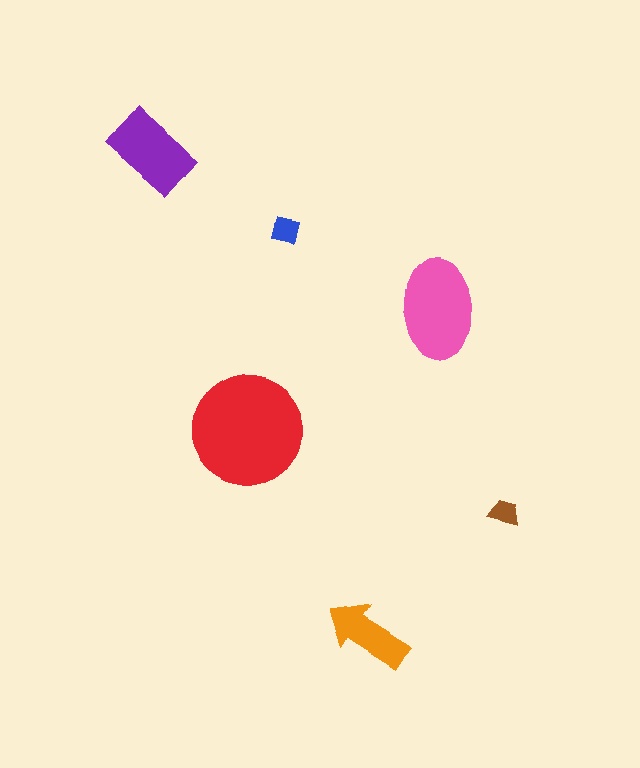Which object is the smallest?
The brown trapezoid.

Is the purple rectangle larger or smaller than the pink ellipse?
Smaller.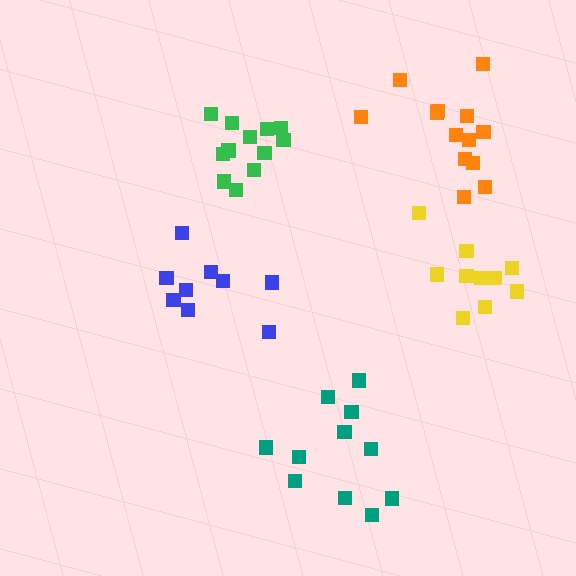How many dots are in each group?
Group 1: 12 dots, Group 2: 10 dots, Group 3: 9 dots, Group 4: 13 dots, Group 5: 11 dots (55 total).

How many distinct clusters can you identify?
There are 5 distinct clusters.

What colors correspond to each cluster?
The clusters are colored: green, yellow, blue, orange, teal.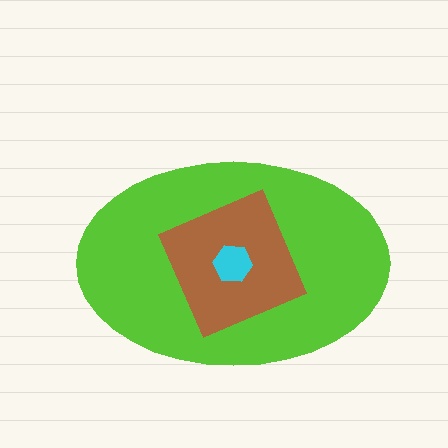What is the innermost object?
The cyan hexagon.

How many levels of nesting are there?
3.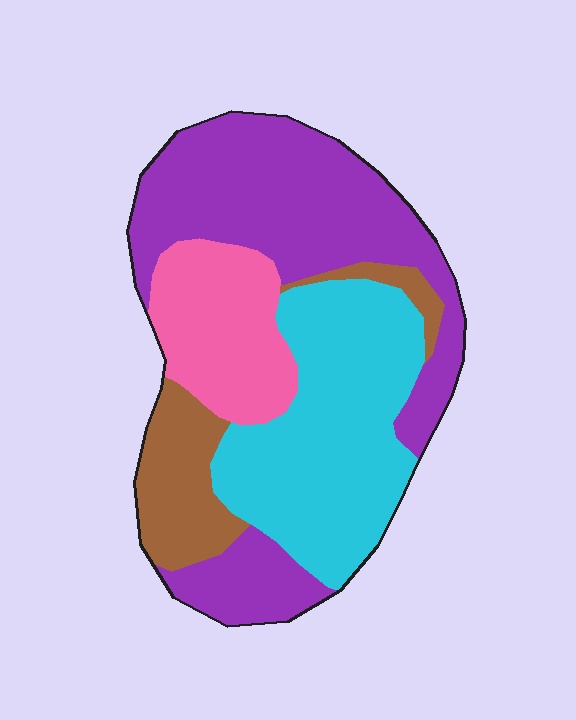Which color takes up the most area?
Purple, at roughly 40%.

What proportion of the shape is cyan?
Cyan covers 32% of the shape.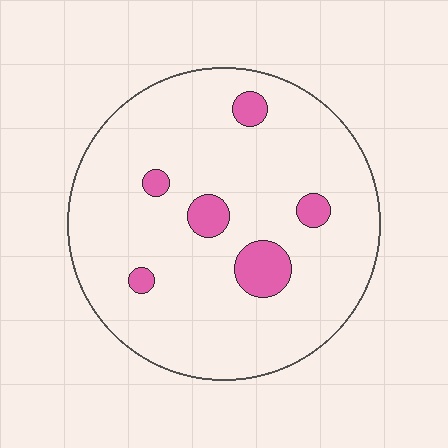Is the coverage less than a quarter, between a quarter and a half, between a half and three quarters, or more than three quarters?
Less than a quarter.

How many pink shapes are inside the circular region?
6.